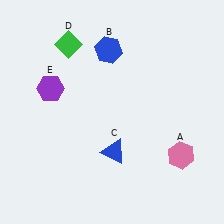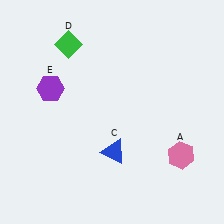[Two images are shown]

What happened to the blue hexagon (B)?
The blue hexagon (B) was removed in Image 2. It was in the top-left area of Image 1.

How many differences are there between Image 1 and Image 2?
There is 1 difference between the two images.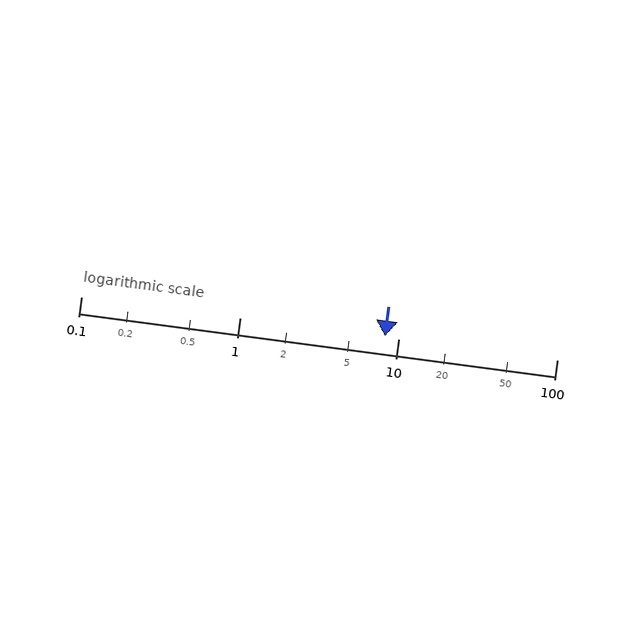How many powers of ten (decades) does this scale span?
The scale spans 3 decades, from 0.1 to 100.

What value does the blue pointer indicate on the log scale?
The pointer indicates approximately 8.2.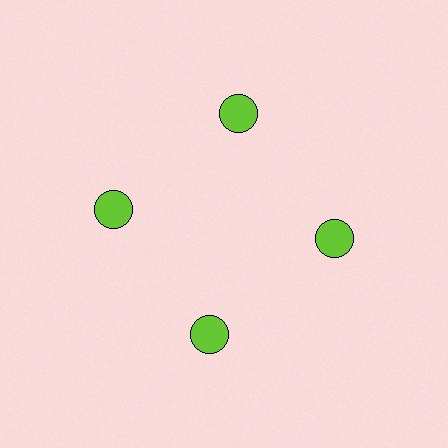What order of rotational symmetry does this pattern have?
This pattern has 4-fold rotational symmetry.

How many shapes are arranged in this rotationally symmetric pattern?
There are 4 shapes, arranged in 4 groups of 1.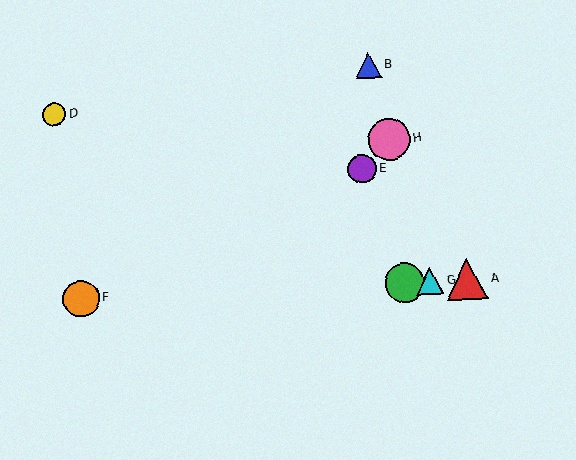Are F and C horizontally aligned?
Yes, both are at y≈299.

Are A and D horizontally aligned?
No, A is at y≈280 and D is at y≈114.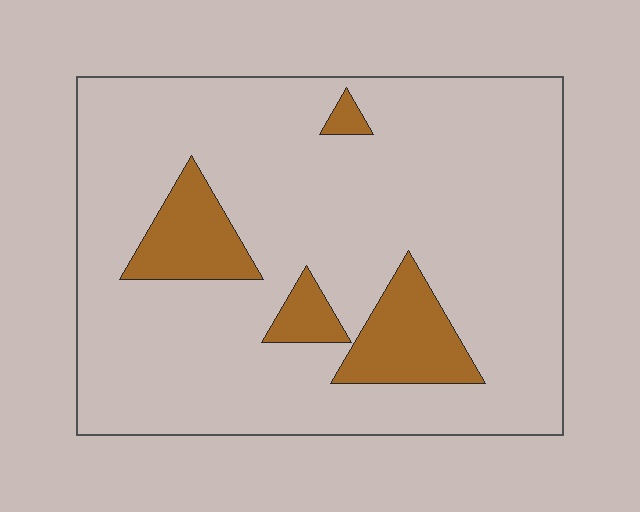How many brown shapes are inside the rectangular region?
4.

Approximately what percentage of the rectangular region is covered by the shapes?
Approximately 15%.